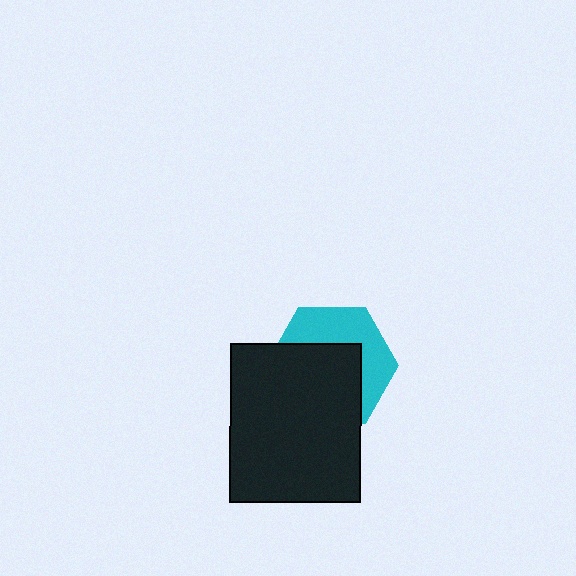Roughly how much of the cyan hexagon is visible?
A small part of it is visible (roughly 43%).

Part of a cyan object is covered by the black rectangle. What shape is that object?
It is a hexagon.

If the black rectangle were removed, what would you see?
You would see the complete cyan hexagon.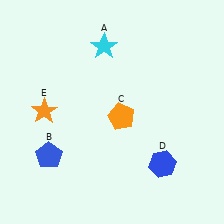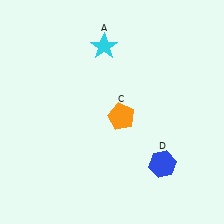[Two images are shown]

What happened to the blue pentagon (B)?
The blue pentagon (B) was removed in Image 2. It was in the bottom-left area of Image 1.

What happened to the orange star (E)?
The orange star (E) was removed in Image 2. It was in the top-left area of Image 1.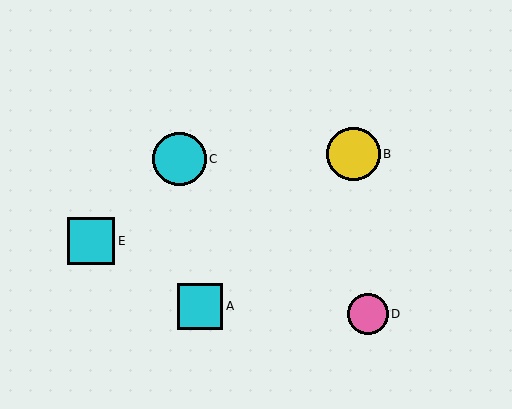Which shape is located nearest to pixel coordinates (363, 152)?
The yellow circle (labeled B) at (354, 154) is nearest to that location.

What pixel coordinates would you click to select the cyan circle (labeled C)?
Click at (179, 159) to select the cyan circle C.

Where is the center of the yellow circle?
The center of the yellow circle is at (354, 154).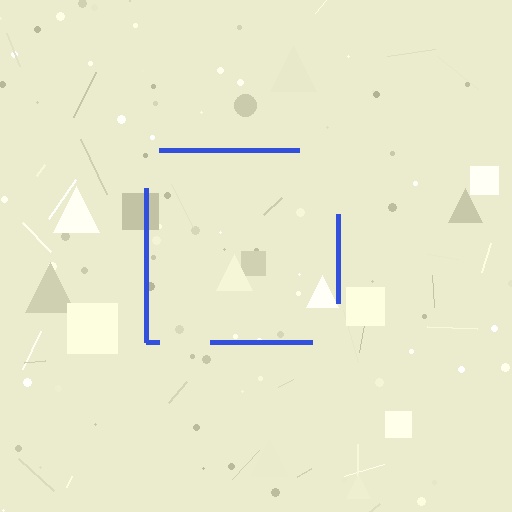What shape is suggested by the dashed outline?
The dashed outline suggests a square.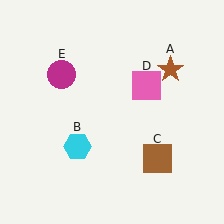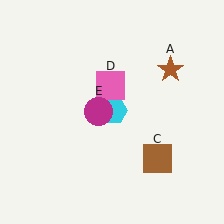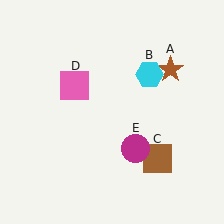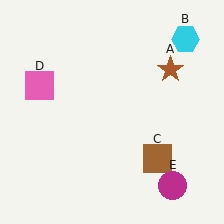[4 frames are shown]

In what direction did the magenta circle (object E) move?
The magenta circle (object E) moved down and to the right.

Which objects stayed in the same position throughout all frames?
Brown star (object A) and brown square (object C) remained stationary.